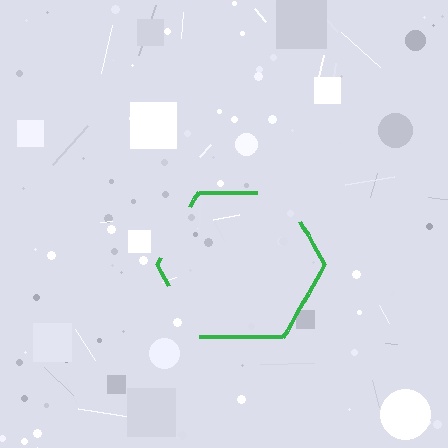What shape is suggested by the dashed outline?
The dashed outline suggests a hexagon.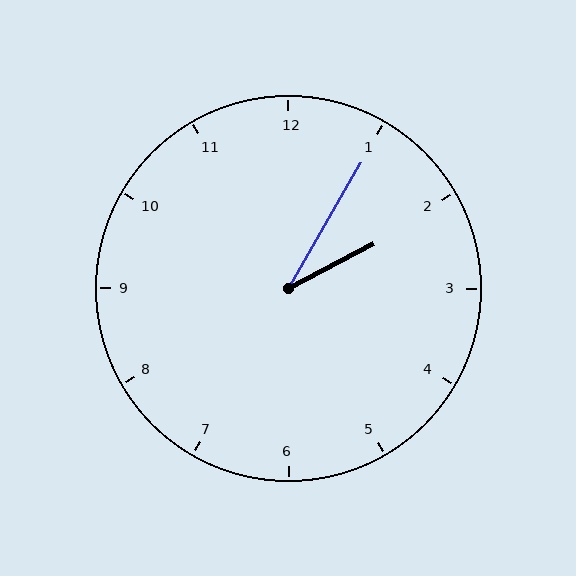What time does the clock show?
2:05.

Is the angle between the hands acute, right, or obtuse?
It is acute.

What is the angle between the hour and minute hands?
Approximately 32 degrees.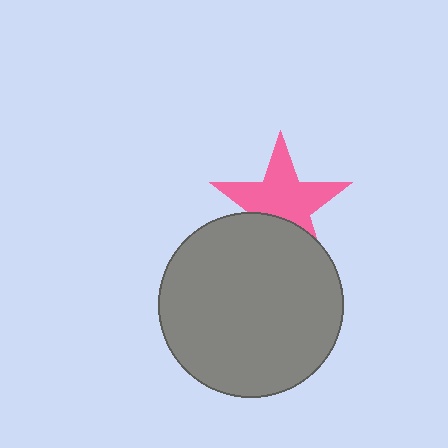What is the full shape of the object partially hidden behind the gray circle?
The partially hidden object is a pink star.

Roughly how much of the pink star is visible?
Most of it is visible (roughly 68%).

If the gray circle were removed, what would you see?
You would see the complete pink star.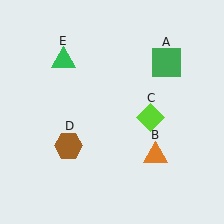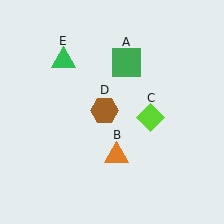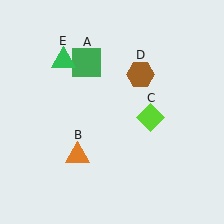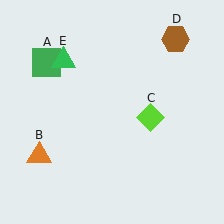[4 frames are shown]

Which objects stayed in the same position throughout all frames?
Lime diamond (object C) and green triangle (object E) remained stationary.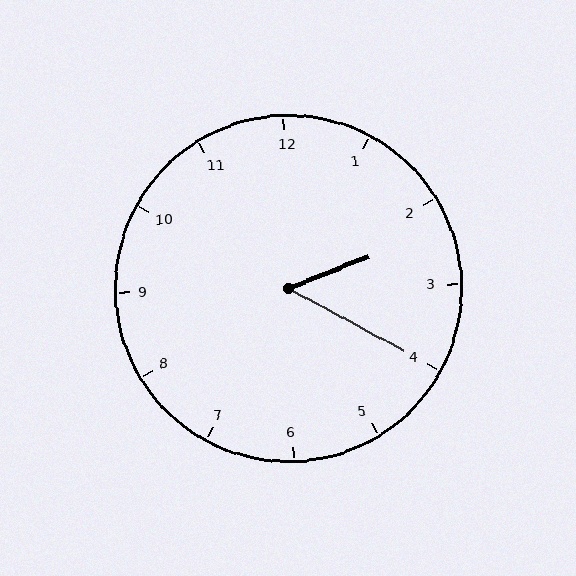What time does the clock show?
2:20.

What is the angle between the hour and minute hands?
Approximately 50 degrees.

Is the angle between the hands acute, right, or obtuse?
It is acute.